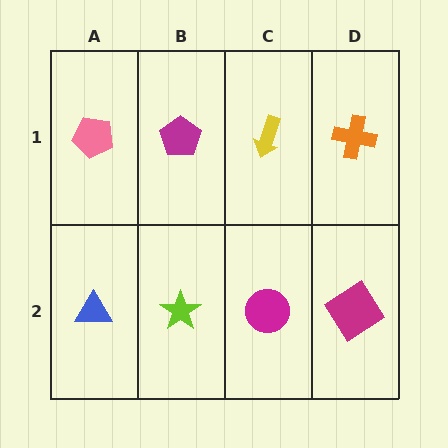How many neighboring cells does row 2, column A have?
2.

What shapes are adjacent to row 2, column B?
A magenta pentagon (row 1, column B), a blue triangle (row 2, column A), a magenta circle (row 2, column C).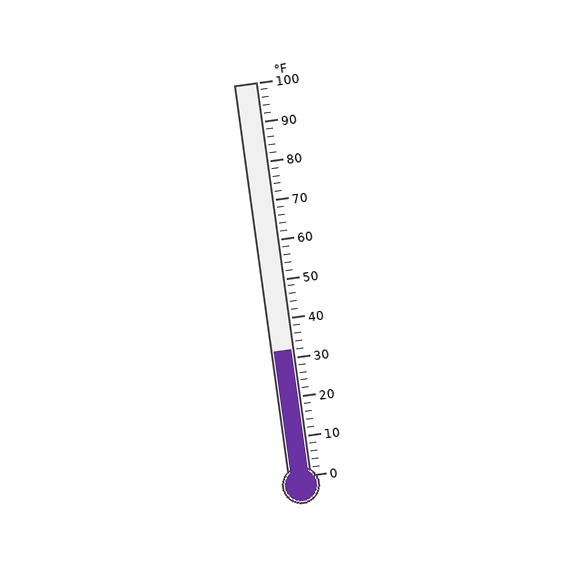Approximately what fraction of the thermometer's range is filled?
The thermometer is filled to approximately 30% of its range.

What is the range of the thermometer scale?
The thermometer scale ranges from 0°F to 100°F.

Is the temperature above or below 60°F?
The temperature is below 60°F.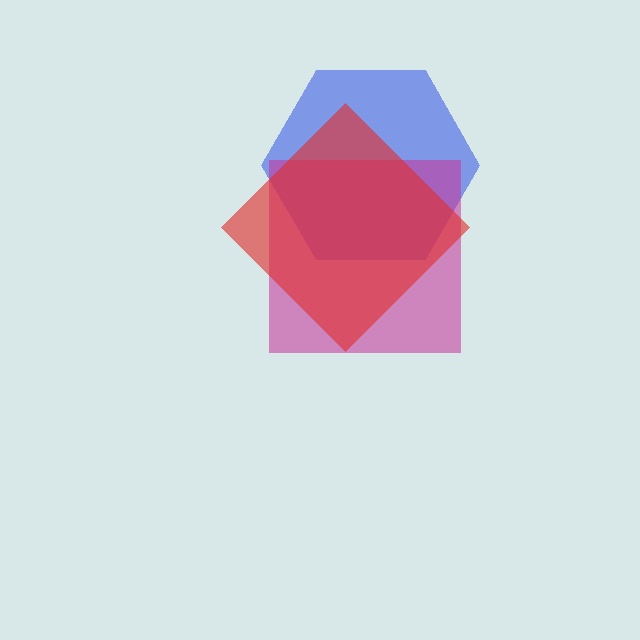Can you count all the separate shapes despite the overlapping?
Yes, there are 3 separate shapes.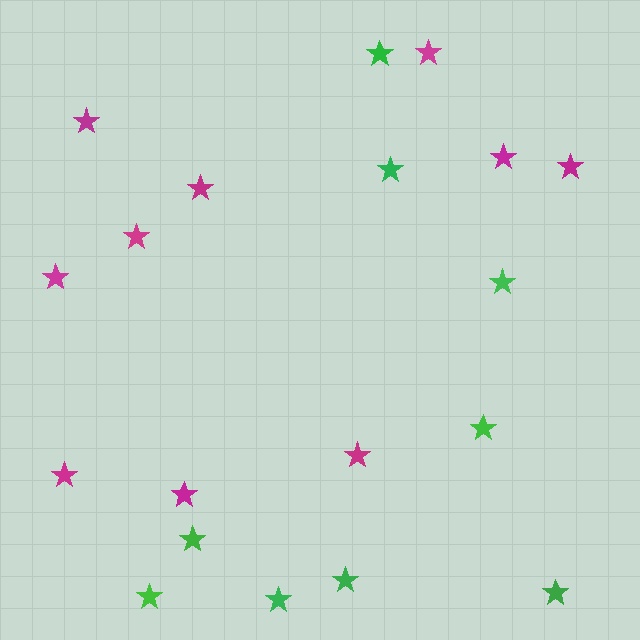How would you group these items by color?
There are 2 groups: one group of magenta stars (10) and one group of green stars (9).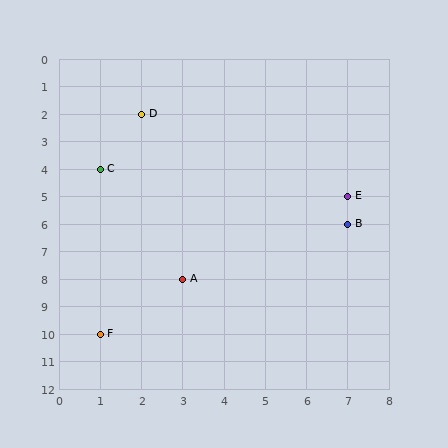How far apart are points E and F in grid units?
Points E and F are 6 columns and 5 rows apart (about 7.8 grid units diagonally).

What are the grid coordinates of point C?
Point C is at grid coordinates (1, 4).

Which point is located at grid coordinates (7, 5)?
Point E is at (7, 5).